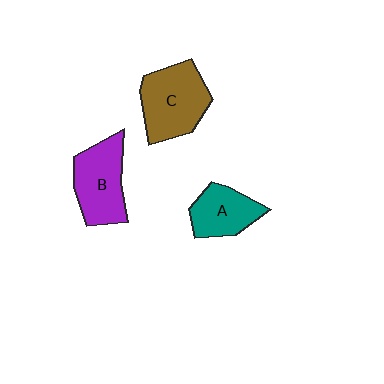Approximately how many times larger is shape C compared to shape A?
Approximately 1.5 times.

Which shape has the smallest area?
Shape A (teal).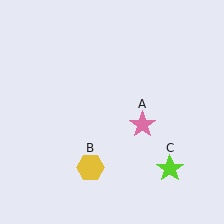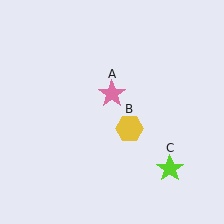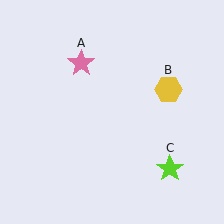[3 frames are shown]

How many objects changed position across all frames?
2 objects changed position: pink star (object A), yellow hexagon (object B).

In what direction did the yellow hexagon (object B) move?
The yellow hexagon (object B) moved up and to the right.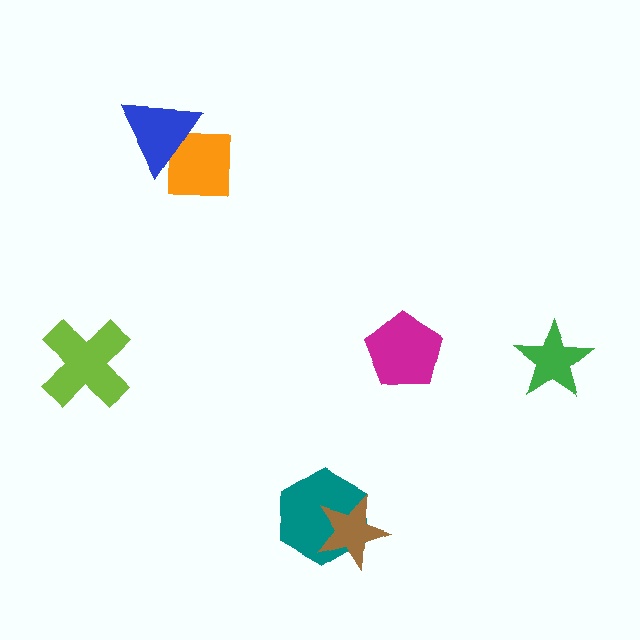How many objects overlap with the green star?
0 objects overlap with the green star.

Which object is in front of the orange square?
The blue triangle is in front of the orange square.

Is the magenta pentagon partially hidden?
No, no other shape covers it.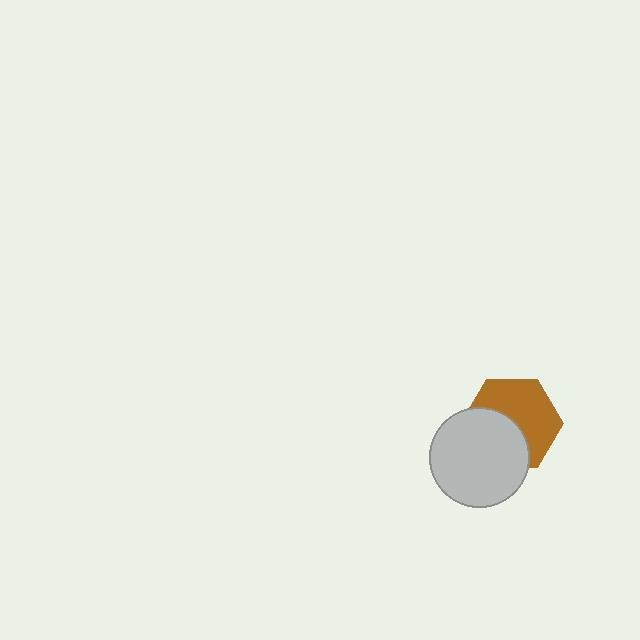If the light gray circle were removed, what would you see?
You would see the complete brown hexagon.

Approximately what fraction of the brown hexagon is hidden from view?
Roughly 44% of the brown hexagon is hidden behind the light gray circle.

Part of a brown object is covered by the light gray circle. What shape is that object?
It is a hexagon.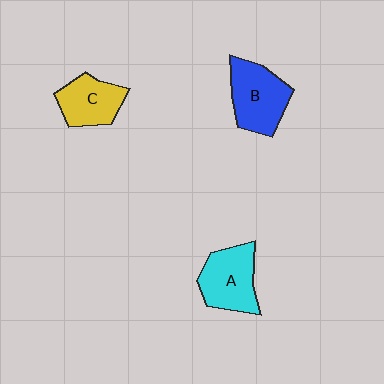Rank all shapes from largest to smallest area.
From largest to smallest: B (blue), A (cyan), C (yellow).